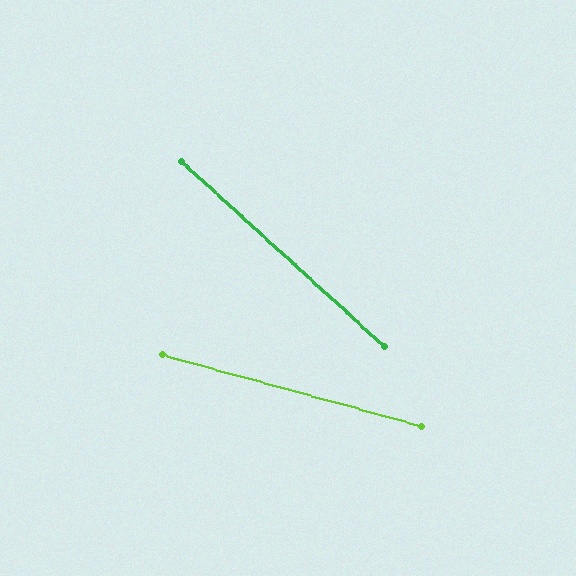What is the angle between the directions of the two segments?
Approximately 27 degrees.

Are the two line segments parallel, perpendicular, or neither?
Neither parallel nor perpendicular — they differ by about 27°.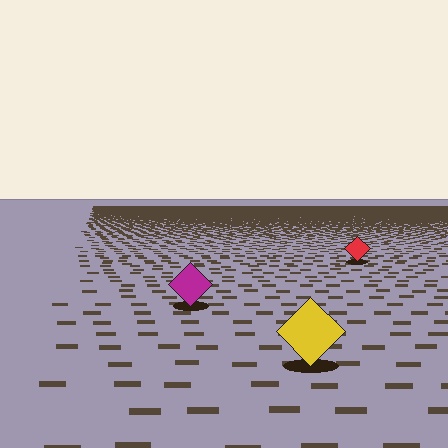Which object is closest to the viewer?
The yellow diamond is closest. The texture marks near it are larger and more spread out.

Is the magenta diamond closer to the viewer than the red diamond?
Yes. The magenta diamond is closer — you can tell from the texture gradient: the ground texture is coarser near it.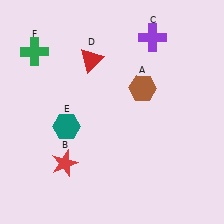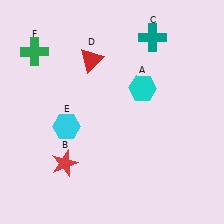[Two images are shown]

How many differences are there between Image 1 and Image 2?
There are 3 differences between the two images.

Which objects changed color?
A changed from brown to cyan. C changed from purple to teal. E changed from teal to cyan.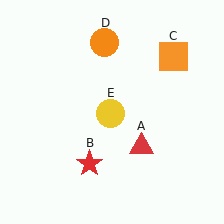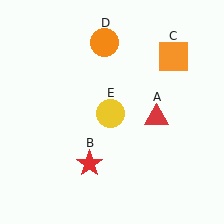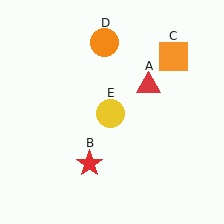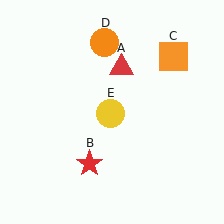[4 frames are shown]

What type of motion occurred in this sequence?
The red triangle (object A) rotated counterclockwise around the center of the scene.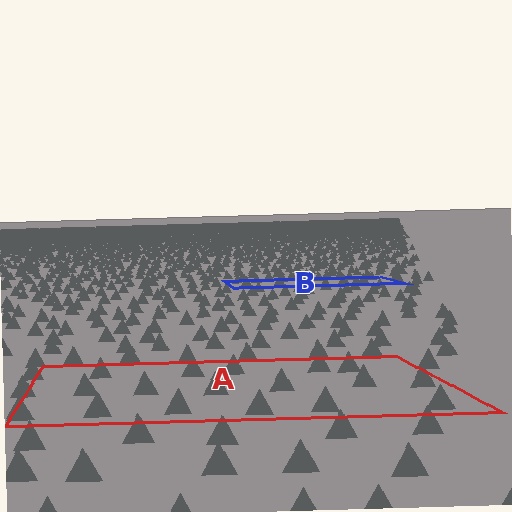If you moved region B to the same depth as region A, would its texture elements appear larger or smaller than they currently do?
They would appear larger. At a closer depth, the same texture elements are projected at a bigger on-screen size.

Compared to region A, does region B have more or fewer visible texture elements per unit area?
Region B has more texture elements per unit area — they are packed more densely because it is farther away.